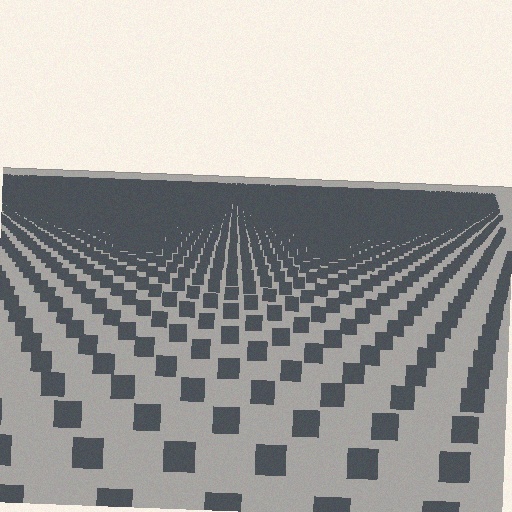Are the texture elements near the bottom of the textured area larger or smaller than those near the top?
Larger. Near the bottom, elements are closer to the viewer and appear at a bigger on-screen size.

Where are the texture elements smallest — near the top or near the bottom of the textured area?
Near the top.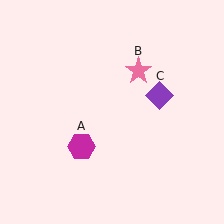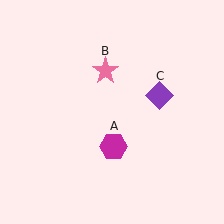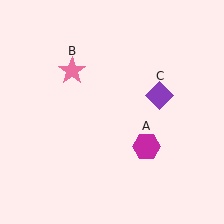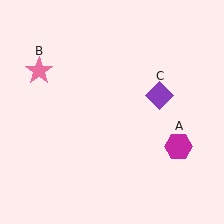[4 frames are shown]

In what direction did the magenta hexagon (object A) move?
The magenta hexagon (object A) moved right.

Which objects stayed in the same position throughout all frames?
Purple diamond (object C) remained stationary.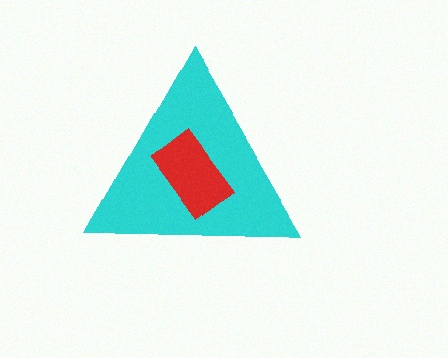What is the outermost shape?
The cyan triangle.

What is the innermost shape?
The red rectangle.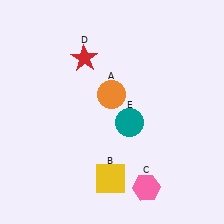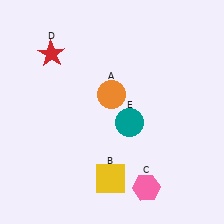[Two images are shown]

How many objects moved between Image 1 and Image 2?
1 object moved between the two images.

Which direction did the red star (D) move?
The red star (D) moved left.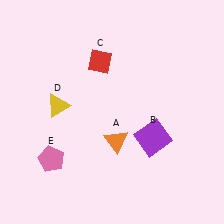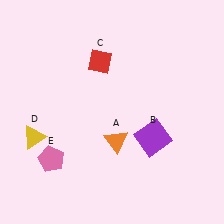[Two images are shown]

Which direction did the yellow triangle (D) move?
The yellow triangle (D) moved down.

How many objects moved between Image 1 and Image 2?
1 object moved between the two images.